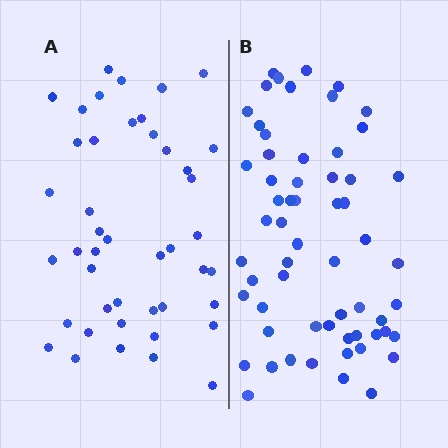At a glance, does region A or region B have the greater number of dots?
Region B (the right region) has more dots.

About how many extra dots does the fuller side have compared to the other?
Region B has approximately 15 more dots than region A.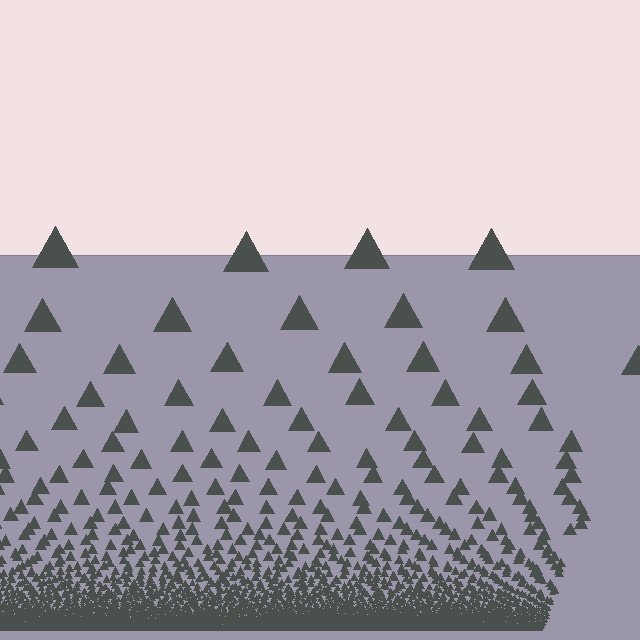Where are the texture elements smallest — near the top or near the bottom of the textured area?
Near the bottom.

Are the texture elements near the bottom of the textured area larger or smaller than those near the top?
Smaller. The gradient is inverted — elements near the bottom are smaller and denser.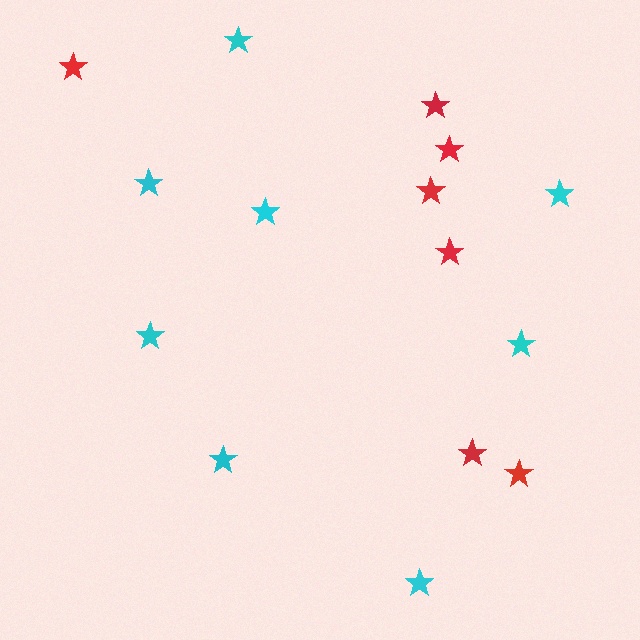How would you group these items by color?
There are 2 groups: one group of red stars (7) and one group of cyan stars (8).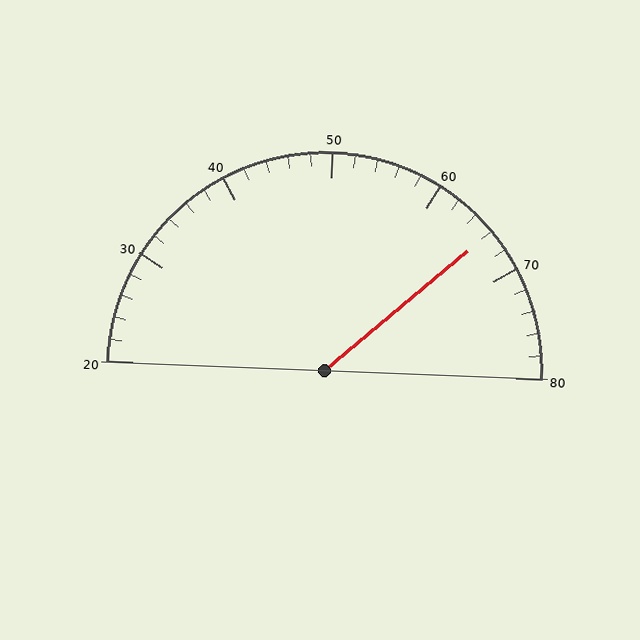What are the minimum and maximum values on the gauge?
The gauge ranges from 20 to 80.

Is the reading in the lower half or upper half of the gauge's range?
The reading is in the upper half of the range (20 to 80).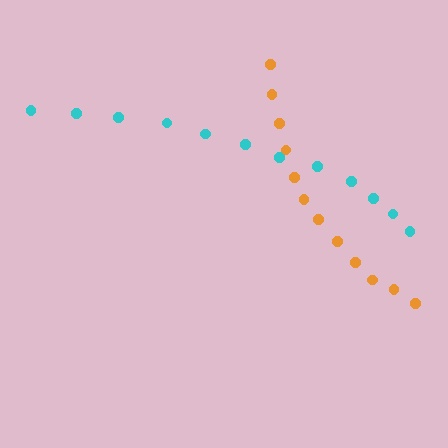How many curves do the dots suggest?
There are 2 distinct paths.